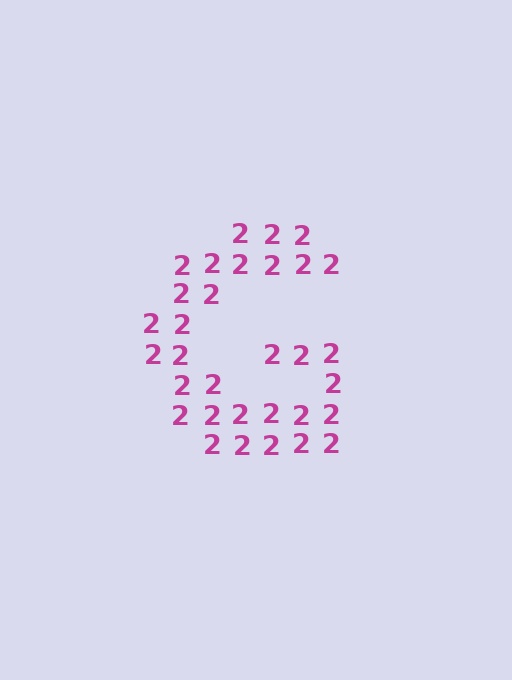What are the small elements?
The small elements are digit 2's.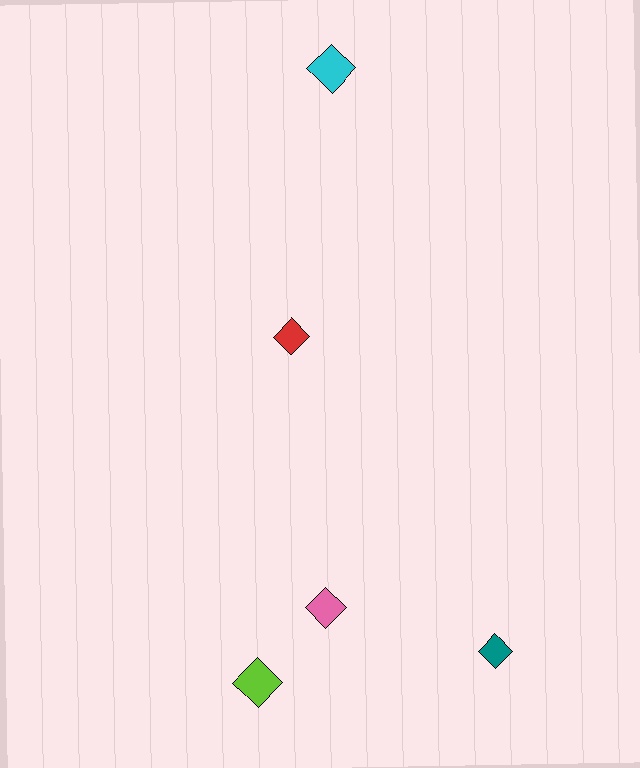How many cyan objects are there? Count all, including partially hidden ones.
There is 1 cyan object.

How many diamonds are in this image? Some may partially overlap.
There are 5 diamonds.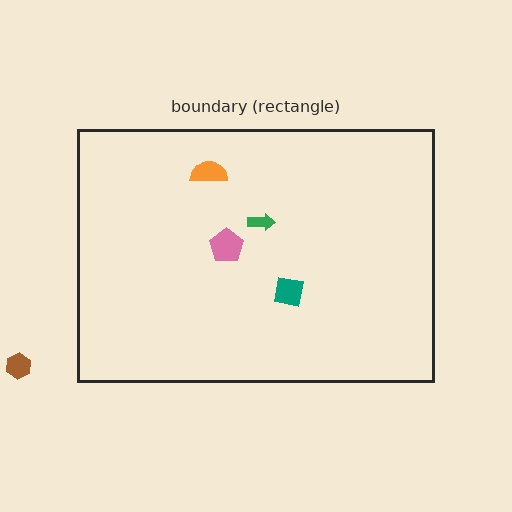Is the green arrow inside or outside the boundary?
Inside.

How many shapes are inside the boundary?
4 inside, 1 outside.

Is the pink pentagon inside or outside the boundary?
Inside.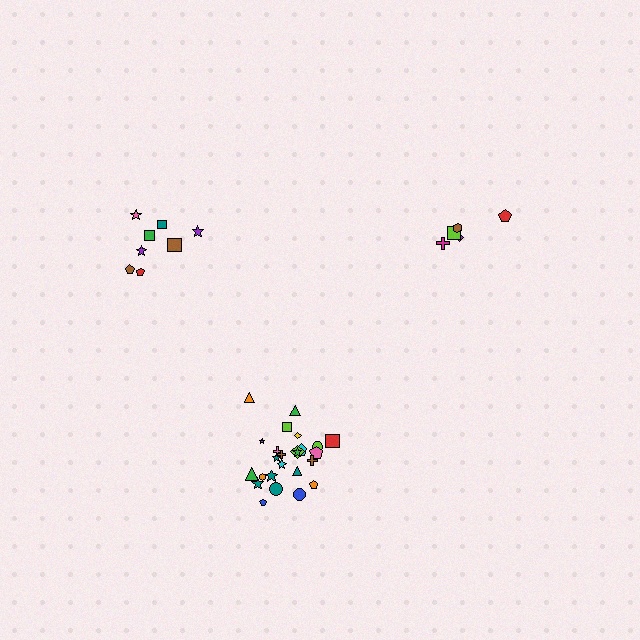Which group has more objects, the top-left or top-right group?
The top-left group.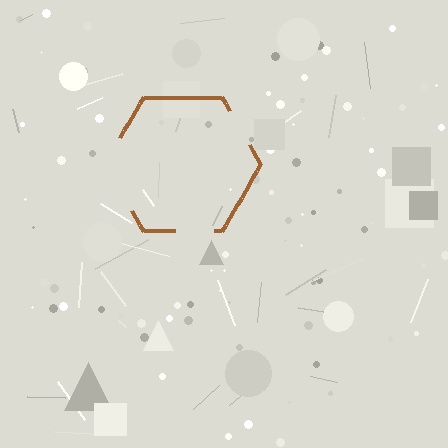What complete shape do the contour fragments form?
The contour fragments form a hexagon.